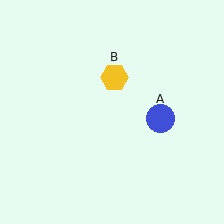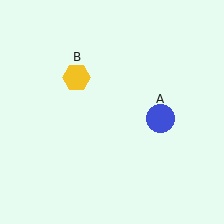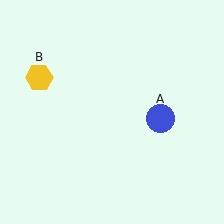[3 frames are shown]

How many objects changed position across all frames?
1 object changed position: yellow hexagon (object B).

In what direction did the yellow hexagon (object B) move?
The yellow hexagon (object B) moved left.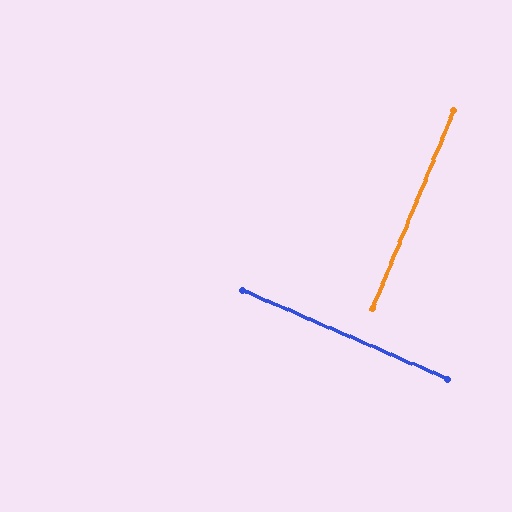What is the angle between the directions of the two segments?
Approximately 89 degrees.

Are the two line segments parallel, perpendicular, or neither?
Perpendicular — they meet at approximately 89°.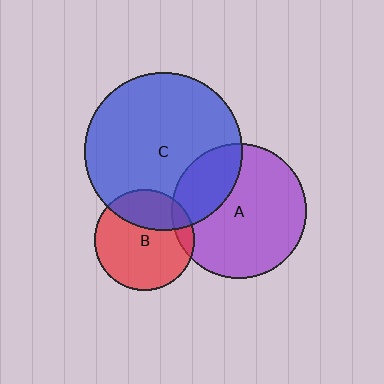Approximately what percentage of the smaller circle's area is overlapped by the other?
Approximately 25%.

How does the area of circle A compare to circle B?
Approximately 1.8 times.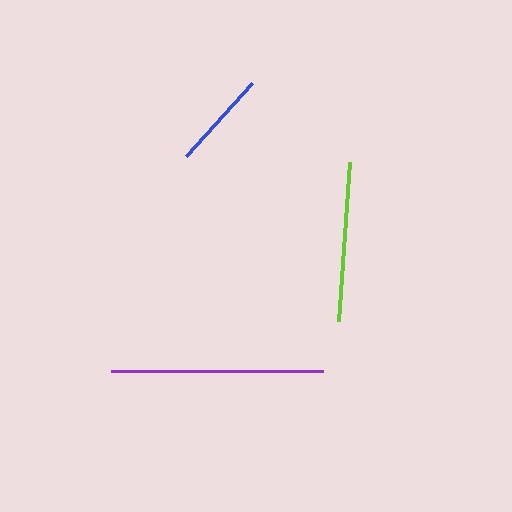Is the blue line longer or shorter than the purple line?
The purple line is longer than the blue line.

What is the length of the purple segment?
The purple segment is approximately 213 pixels long.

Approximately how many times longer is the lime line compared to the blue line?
The lime line is approximately 1.6 times the length of the blue line.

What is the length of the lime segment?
The lime segment is approximately 160 pixels long.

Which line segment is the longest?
The purple line is the longest at approximately 213 pixels.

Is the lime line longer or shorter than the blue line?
The lime line is longer than the blue line.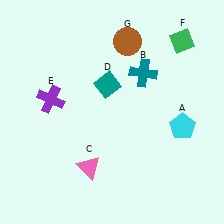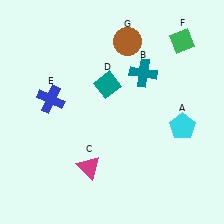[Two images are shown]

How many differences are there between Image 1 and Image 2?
There are 2 differences between the two images.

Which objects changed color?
C changed from pink to magenta. E changed from purple to blue.